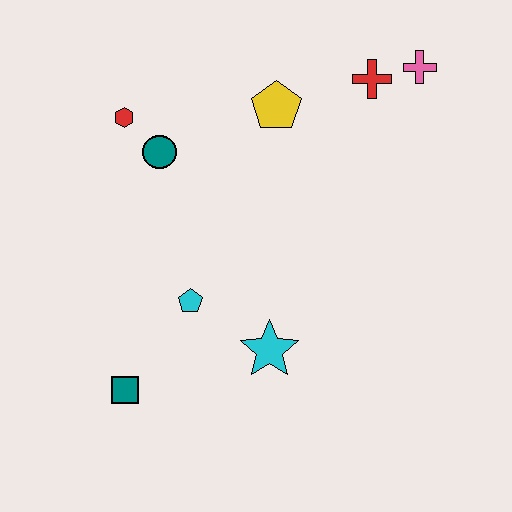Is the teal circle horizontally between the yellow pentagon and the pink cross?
No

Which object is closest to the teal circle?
The red hexagon is closest to the teal circle.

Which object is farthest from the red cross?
The teal square is farthest from the red cross.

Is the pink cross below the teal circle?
No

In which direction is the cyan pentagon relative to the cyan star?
The cyan pentagon is to the left of the cyan star.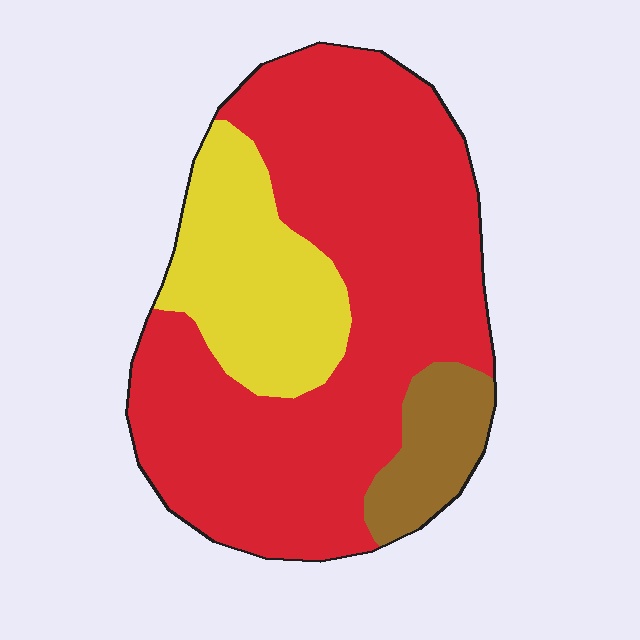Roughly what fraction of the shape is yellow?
Yellow takes up about one fifth (1/5) of the shape.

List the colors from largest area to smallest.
From largest to smallest: red, yellow, brown.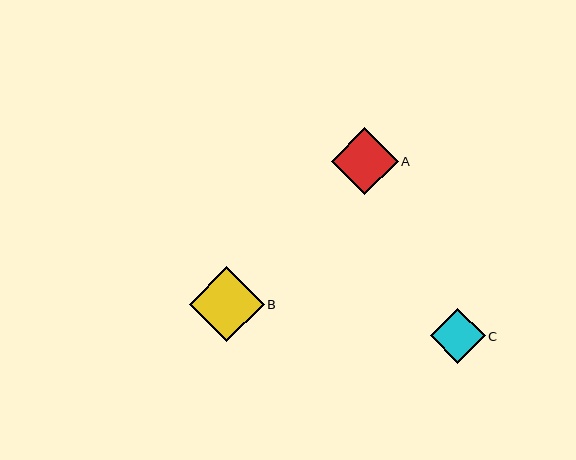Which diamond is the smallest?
Diamond C is the smallest with a size of approximately 55 pixels.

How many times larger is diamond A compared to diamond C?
Diamond A is approximately 1.2 times the size of diamond C.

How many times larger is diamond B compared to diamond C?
Diamond B is approximately 1.4 times the size of diamond C.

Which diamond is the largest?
Diamond B is the largest with a size of approximately 75 pixels.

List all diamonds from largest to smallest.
From largest to smallest: B, A, C.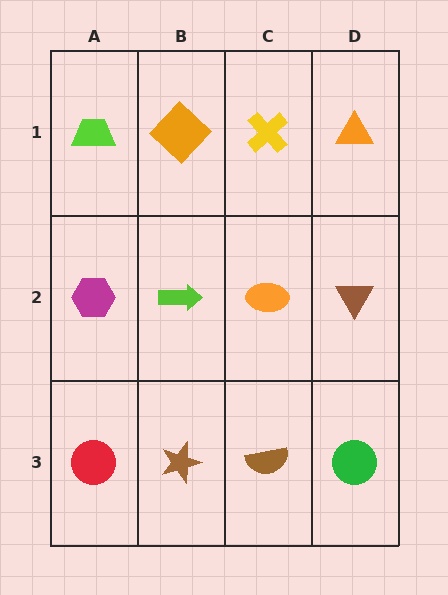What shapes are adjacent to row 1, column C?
An orange ellipse (row 2, column C), an orange diamond (row 1, column B), an orange triangle (row 1, column D).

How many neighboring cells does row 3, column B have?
3.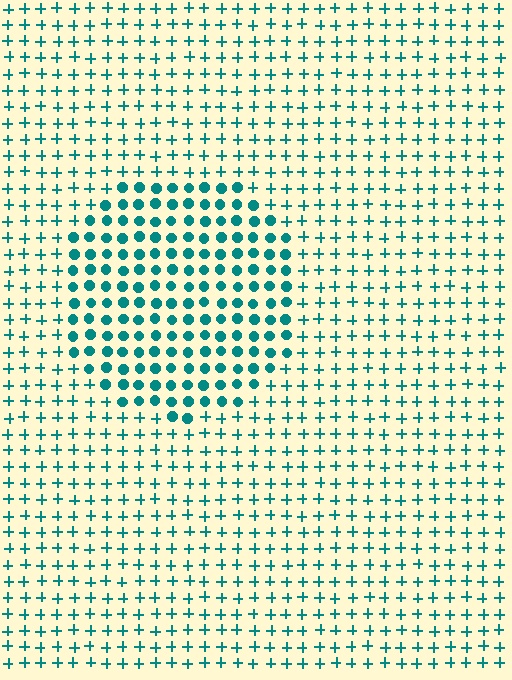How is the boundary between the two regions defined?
The boundary is defined by a change in element shape: circles inside vs. plus signs outside. All elements share the same color and spacing.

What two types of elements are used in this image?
The image uses circles inside the circle region and plus signs outside it.